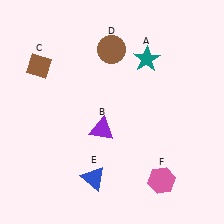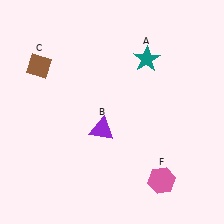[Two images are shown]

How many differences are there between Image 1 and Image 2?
There are 2 differences between the two images.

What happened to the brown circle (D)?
The brown circle (D) was removed in Image 2. It was in the top-left area of Image 1.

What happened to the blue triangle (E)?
The blue triangle (E) was removed in Image 2. It was in the bottom-left area of Image 1.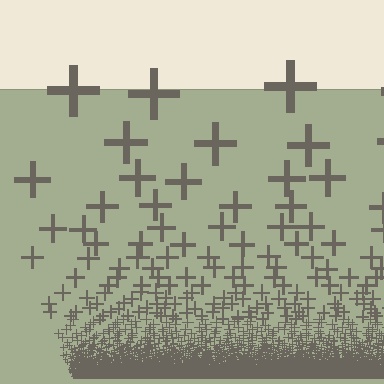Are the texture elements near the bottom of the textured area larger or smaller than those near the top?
Smaller. The gradient is inverted — elements near the bottom are smaller and denser.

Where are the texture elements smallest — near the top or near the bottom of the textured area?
Near the bottom.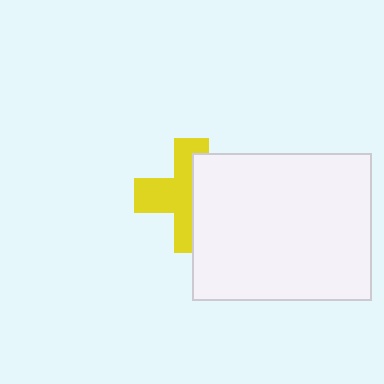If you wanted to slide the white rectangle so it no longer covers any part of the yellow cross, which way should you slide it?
Slide it right — that is the most direct way to separate the two shapes.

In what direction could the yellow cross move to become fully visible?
The yellow cross could move left. That would shift it out from behind the white rectangle entirely.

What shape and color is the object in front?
The object in front is a white rectangle.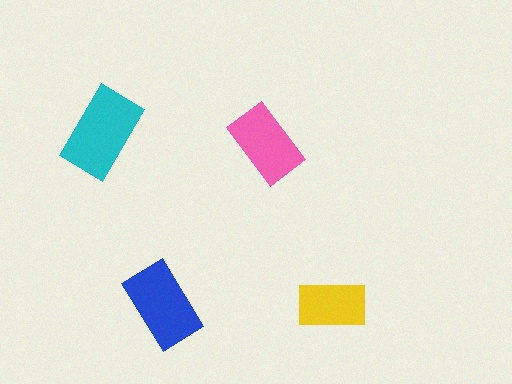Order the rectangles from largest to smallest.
the cyan one, the blue one, the pink one, the yellow one.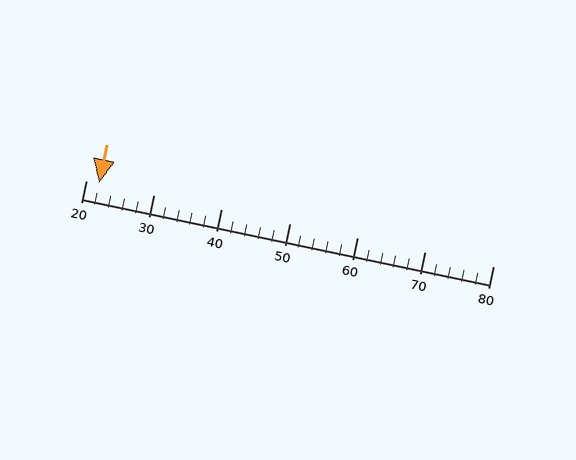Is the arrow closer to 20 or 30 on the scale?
The arrow is closer to 20.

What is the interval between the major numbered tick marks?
The major tick marks are spaced 10 units apart.